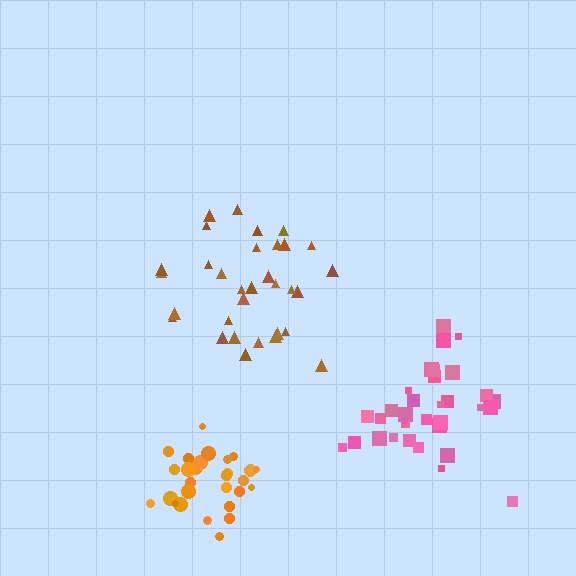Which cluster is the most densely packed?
Orange.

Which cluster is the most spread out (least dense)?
Brown.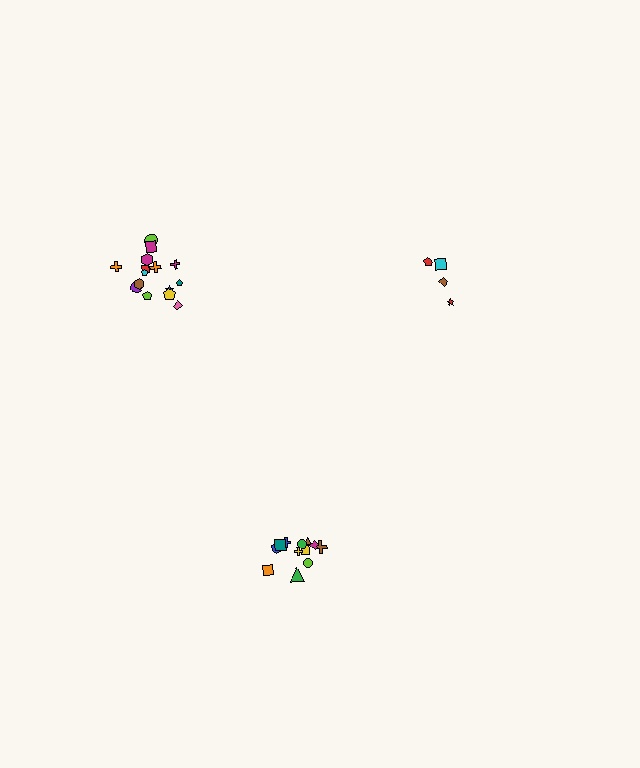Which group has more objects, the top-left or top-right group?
The top-left group.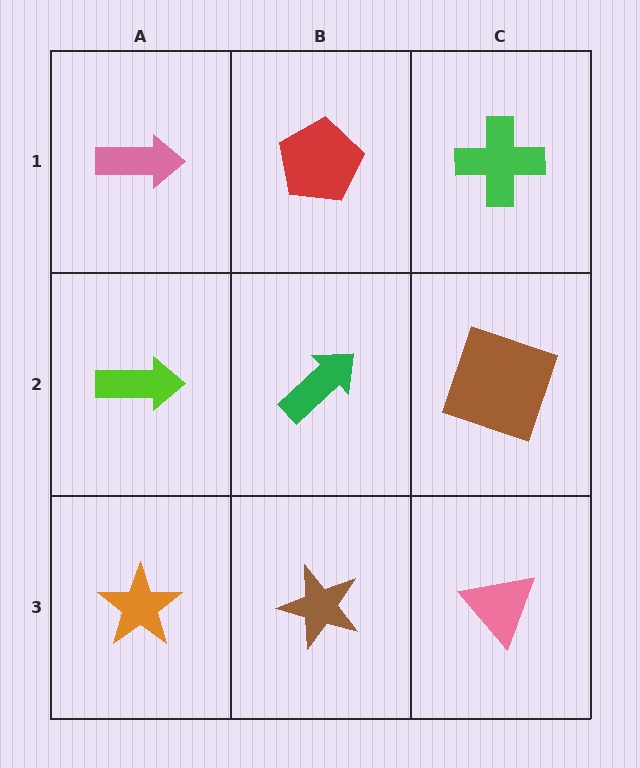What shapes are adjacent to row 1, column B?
A green arrow (row 2, column B), a pink arrow (row 1, column A), a green cross (row 1, column C).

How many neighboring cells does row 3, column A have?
2.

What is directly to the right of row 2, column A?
A green arrow.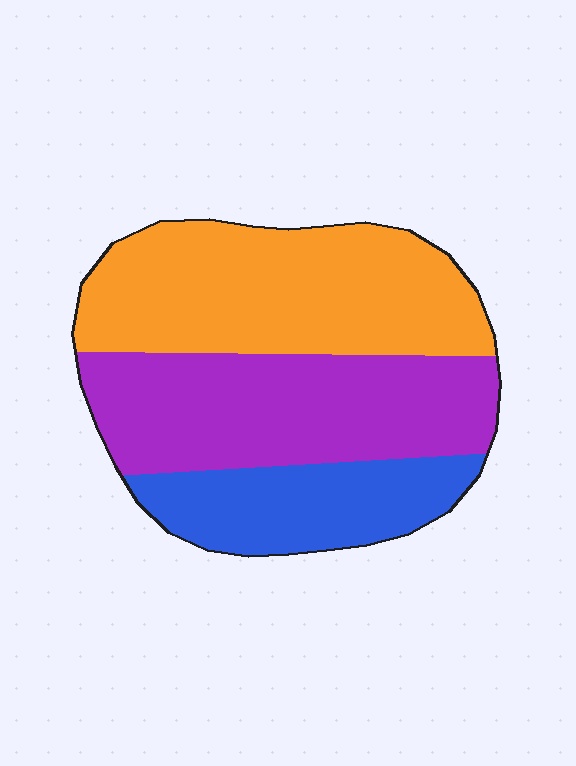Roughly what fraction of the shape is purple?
Purple covers around 40% of the shape.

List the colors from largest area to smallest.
From largest to smallest: orange, purple, blue.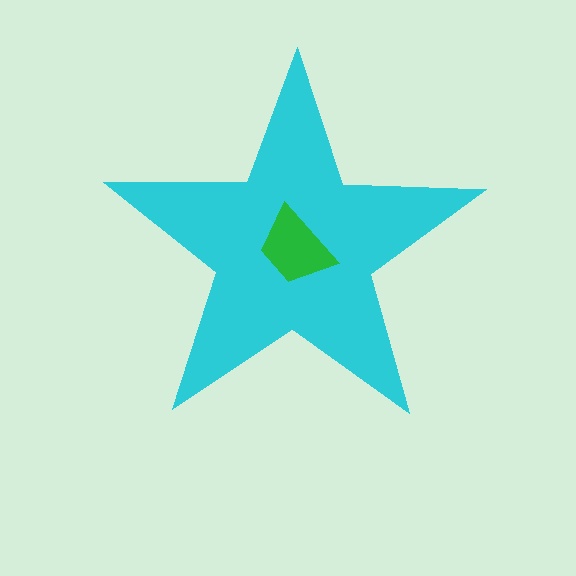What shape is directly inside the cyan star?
The green trapezoid.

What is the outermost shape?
The cyan star.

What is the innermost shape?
The green trapezoid.